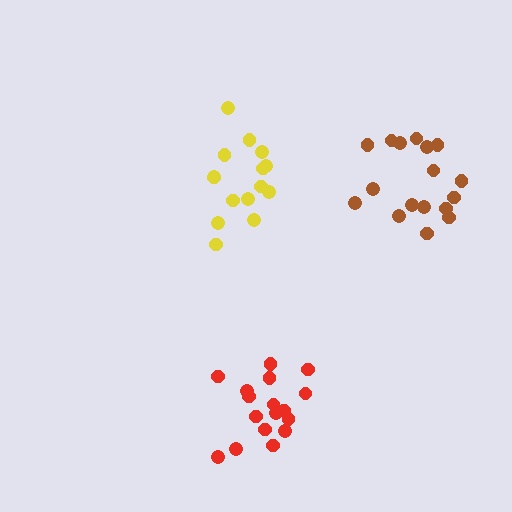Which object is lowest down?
The red cluster is bottommost.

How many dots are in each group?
Group 1: 15 dots, Group 2: 17 dots, Group 3: 17 dots (49 total).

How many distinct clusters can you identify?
There are 3 distinct clusters.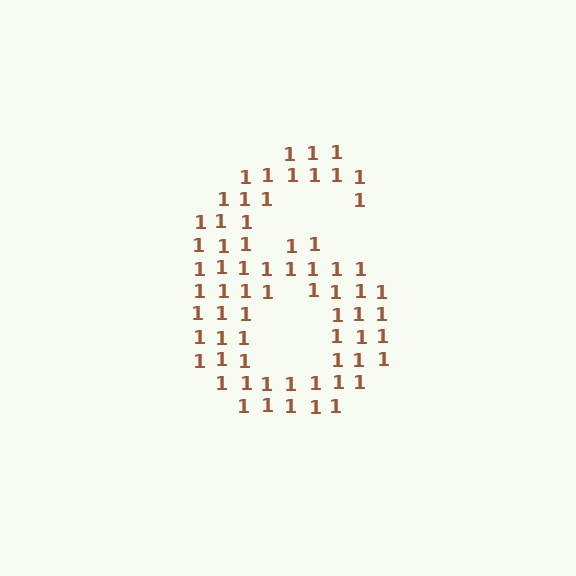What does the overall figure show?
The overall figure shows the digit 6.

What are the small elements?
The small elements are digit 1's.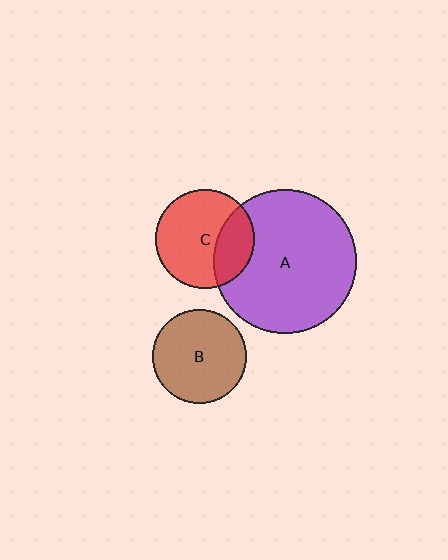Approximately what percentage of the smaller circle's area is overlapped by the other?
Approximately 30%.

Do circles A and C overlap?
Yes.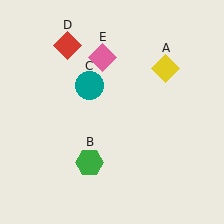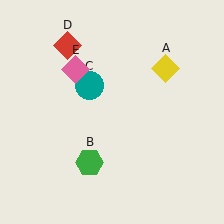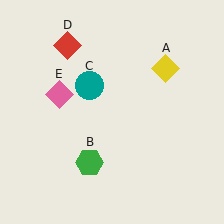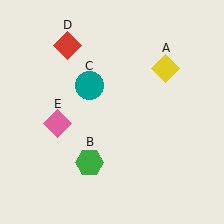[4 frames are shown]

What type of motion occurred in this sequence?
The pink diamond (object E) rotated counterclockwise around the center of the scene.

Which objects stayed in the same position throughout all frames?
Yellow diamond (object A) and green hexagon (object B) and teal circle (object C) and red diamond (object D) remained stationary.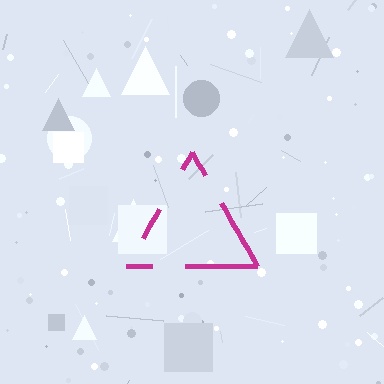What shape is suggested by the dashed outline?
The dashed outline suggests a triangle.